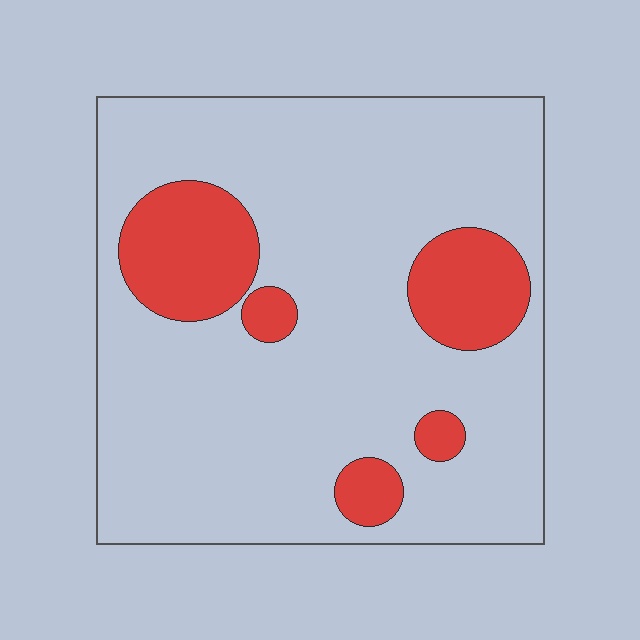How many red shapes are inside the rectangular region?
5.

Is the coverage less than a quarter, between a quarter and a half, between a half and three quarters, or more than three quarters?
Less than a quarter.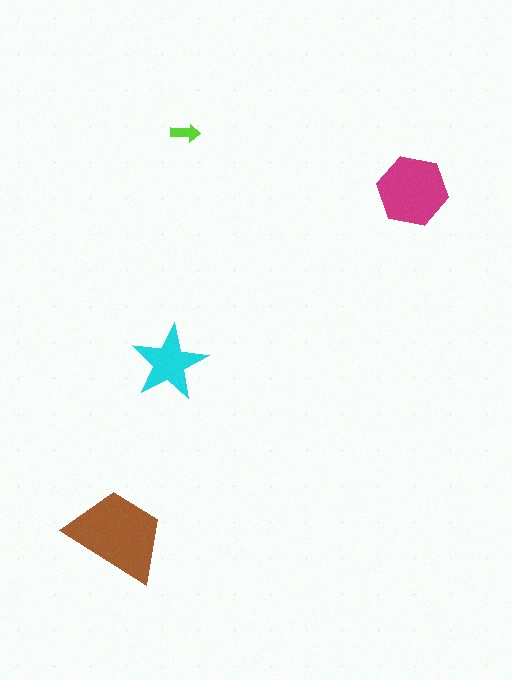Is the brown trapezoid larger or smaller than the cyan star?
Larger.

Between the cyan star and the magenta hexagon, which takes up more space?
The magenta hexagon.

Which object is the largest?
The brown trapezoid.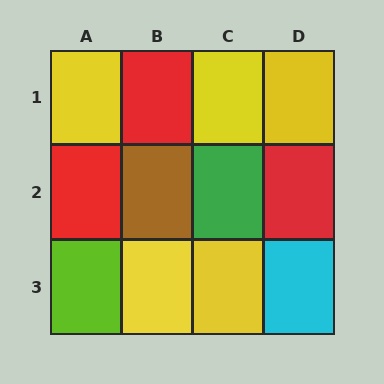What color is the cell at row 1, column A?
Yellow.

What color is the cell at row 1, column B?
Red.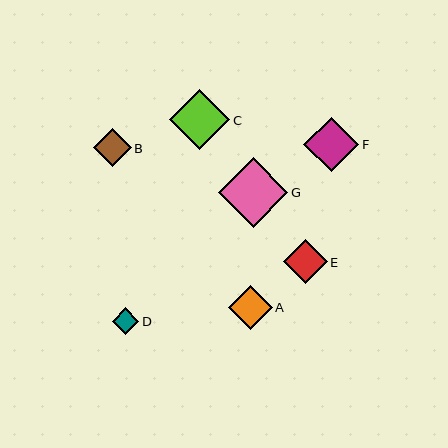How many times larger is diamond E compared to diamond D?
Diamond E is approximately 1.6 times the size of diamond D.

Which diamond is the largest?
Diamond G is the largest with a size of approximately 69 pixels.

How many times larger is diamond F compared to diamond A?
Diamond F is approximately 1.2 times the size of diamond A.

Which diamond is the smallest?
Diamond D is the smallest with a size of approximately 27 pixels.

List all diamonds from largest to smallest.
From largest to smallest: G, C, F, A, E, B, D.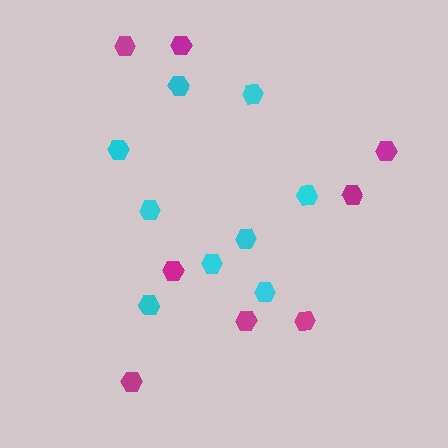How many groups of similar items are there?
There are 2 groups: one group of cyan hexagons (9) and one group of magenta hexagons (8).